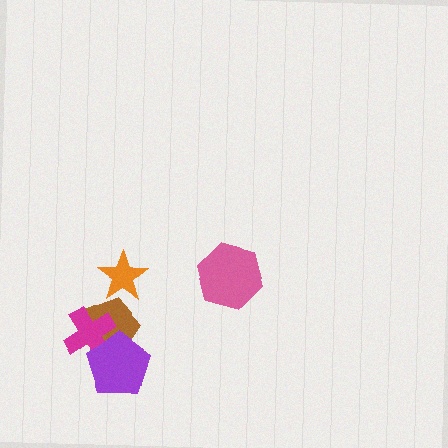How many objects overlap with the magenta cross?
2 objects overlap with the magenta cross.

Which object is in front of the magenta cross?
The purple pentagon is in front of the magenta cross.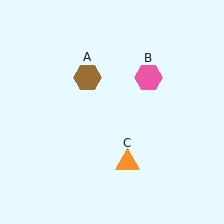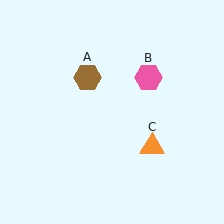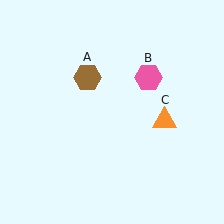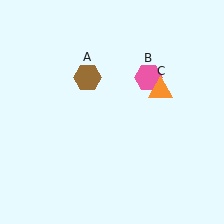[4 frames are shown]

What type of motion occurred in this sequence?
The orange triangle (object C) rotated counterclockwise around the center of the scene.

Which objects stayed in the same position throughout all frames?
Brown hexagon (object A) and pink hexagon (object B) remained stationary.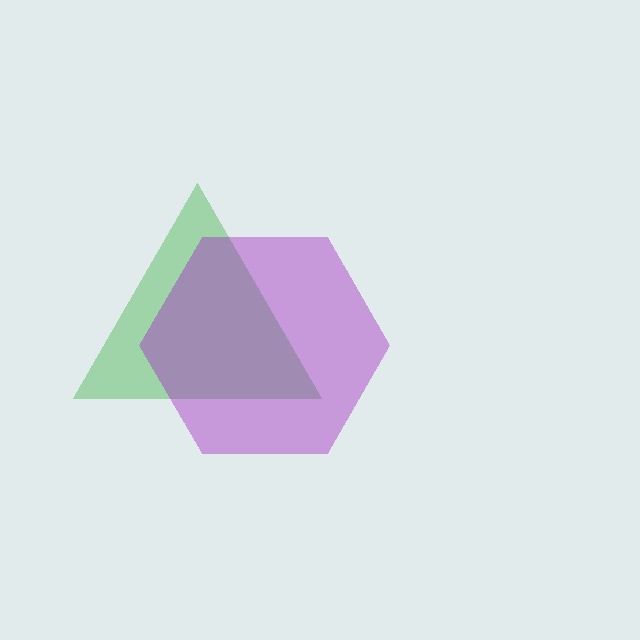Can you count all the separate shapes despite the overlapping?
Yes, there are 2 separate shapes.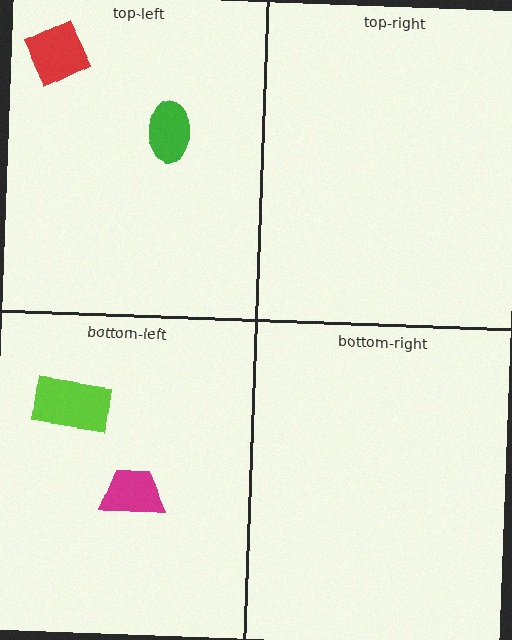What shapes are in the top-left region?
The green ellipse, the red diamond.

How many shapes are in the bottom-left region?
2.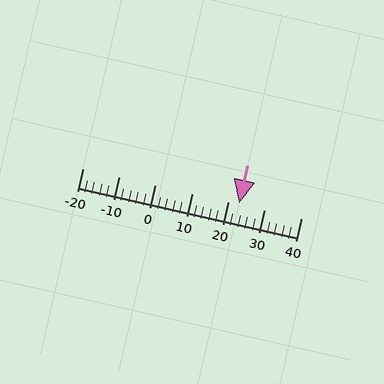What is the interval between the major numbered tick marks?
The major tick marks are spaced 10 units apart.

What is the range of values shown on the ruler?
The ruler shows values from -20 to 40.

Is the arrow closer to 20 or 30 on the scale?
The arrow is closer to 20.